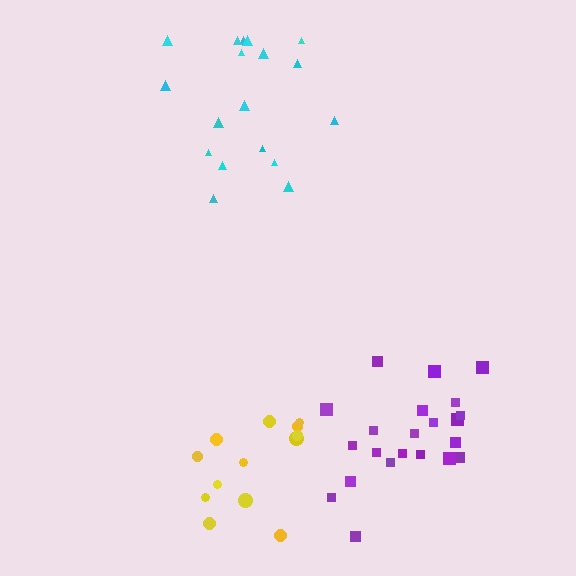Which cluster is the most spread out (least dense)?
Cyan.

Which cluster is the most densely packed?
Purple.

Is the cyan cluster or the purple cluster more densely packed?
Purple.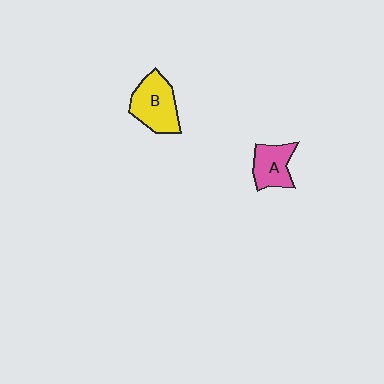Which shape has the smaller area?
Shape A (pink).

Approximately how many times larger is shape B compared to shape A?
Approximately 1.4 times.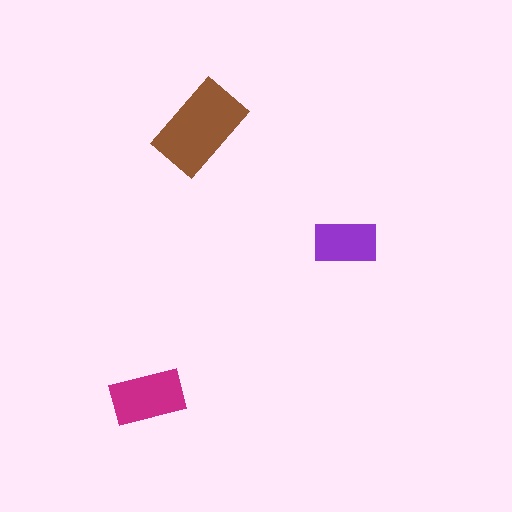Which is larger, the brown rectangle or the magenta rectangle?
The brown one.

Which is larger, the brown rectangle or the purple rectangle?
The brown one.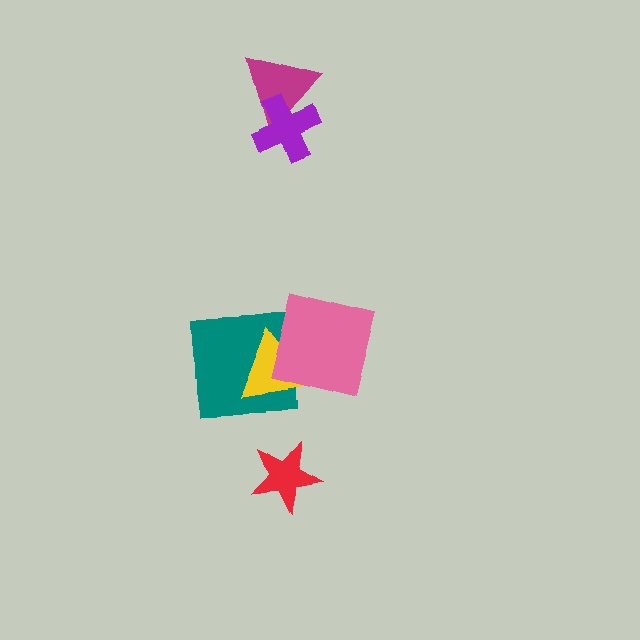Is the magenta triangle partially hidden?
Yes, it is partially covered by another shape.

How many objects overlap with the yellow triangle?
2 objects overlap with the yellow triangle.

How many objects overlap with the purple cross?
1 object overlaps with the purple cross.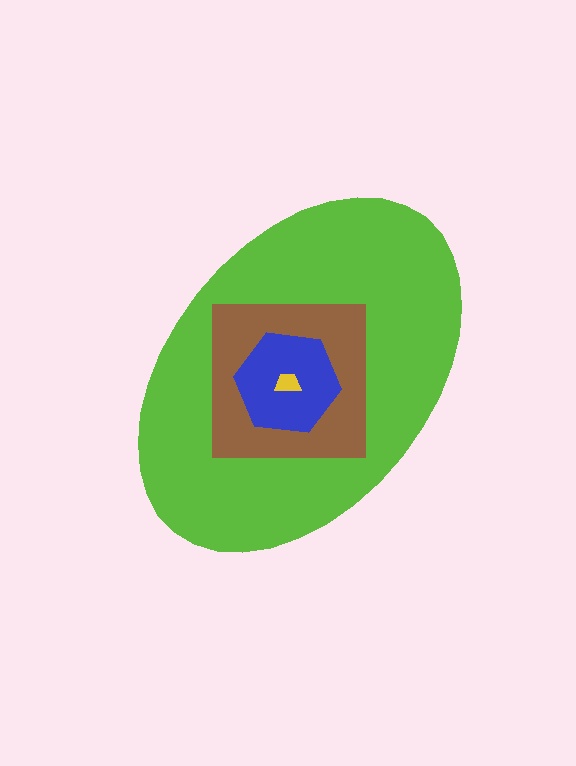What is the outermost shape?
The lime ellipse.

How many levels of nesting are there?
4.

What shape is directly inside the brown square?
The blue hexagon.